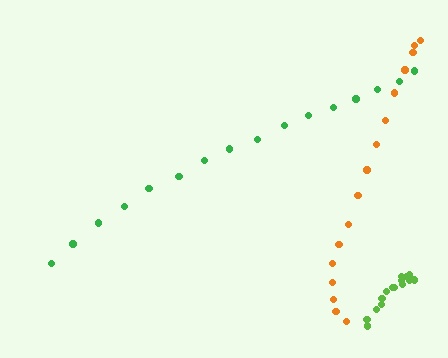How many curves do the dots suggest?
There are 3 distinct paths.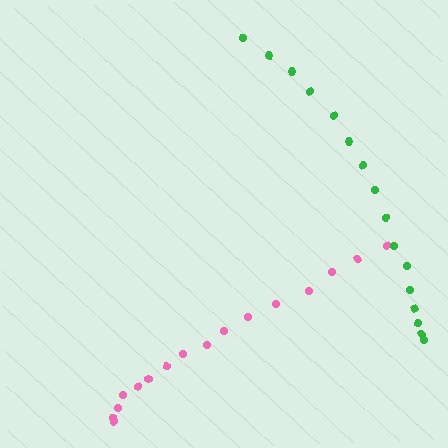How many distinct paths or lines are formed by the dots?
There are 2 distinct paths.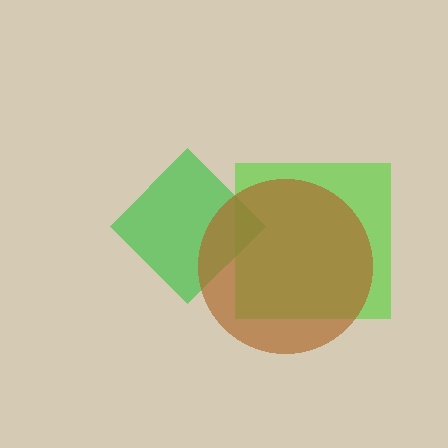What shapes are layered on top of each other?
The layered shapes are: a lime square, a green diamond, a brown circle.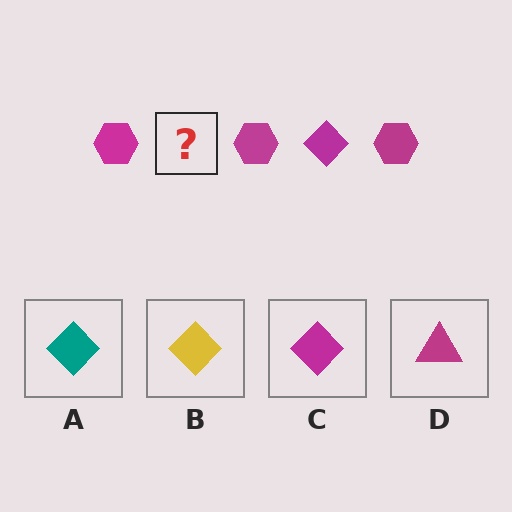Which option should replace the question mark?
Option C.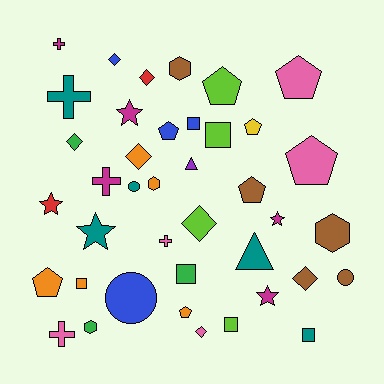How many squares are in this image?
There are 6 squares.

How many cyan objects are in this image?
There are no cyan objects.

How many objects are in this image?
There are 40 objects.